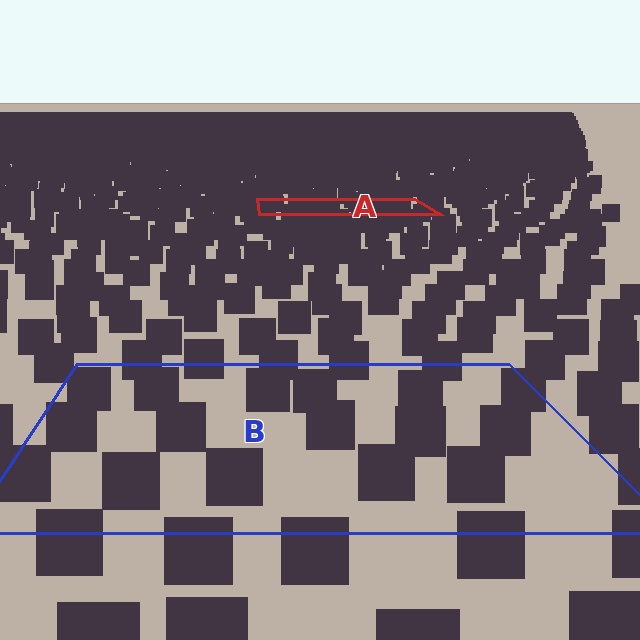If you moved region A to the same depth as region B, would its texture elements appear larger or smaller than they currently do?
They would appear larger. At a closer depth, the same texture elements are projected at a bigger on-screen size.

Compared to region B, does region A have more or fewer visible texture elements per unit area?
Region A has more texture elements per unit area — they are packed more densely because it is farther away.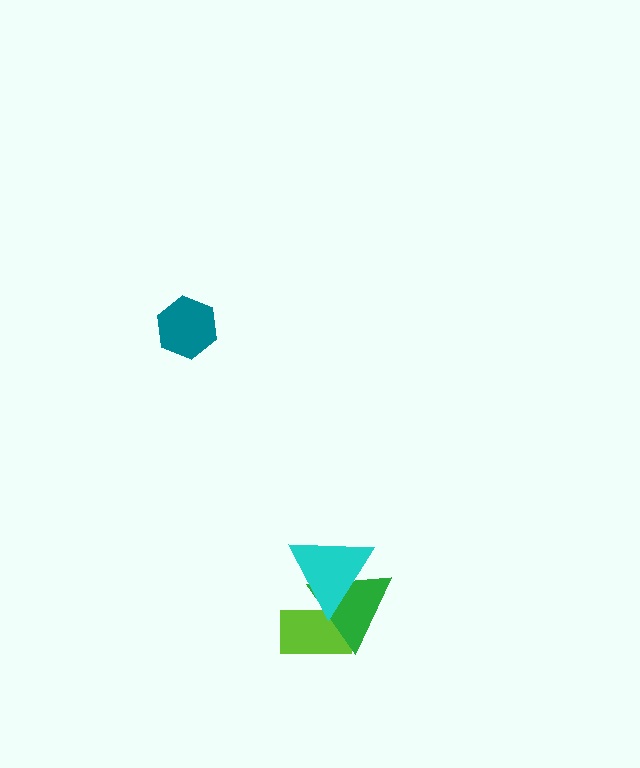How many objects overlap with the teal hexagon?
0 objects overlap with the teal hexagon.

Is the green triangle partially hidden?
Yes, it is partially covered by another shape.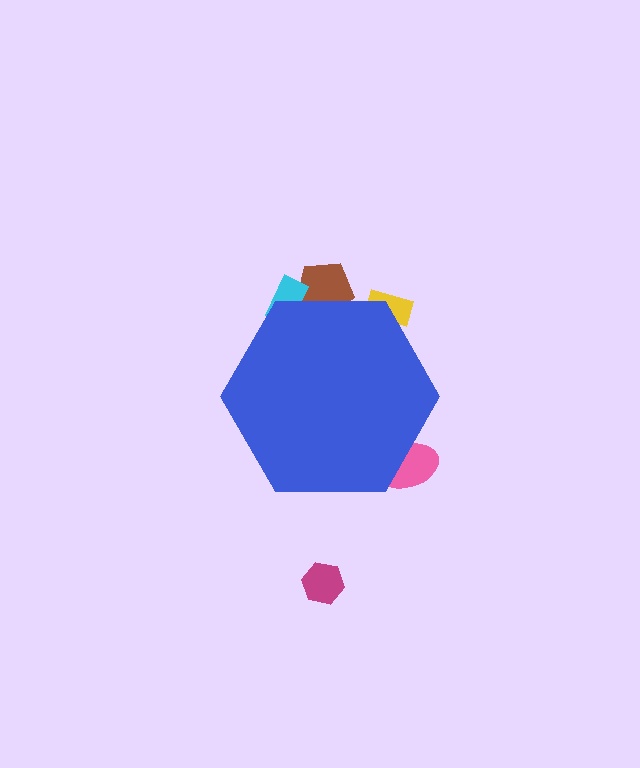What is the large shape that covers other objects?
A blue hexagon.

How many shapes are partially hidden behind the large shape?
4 shapes are partially hidden.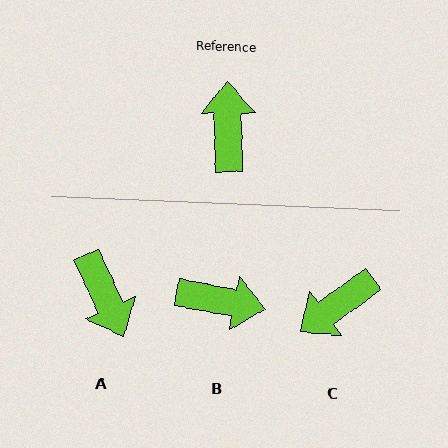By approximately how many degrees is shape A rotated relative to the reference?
Approximately 157 degrees clockwise.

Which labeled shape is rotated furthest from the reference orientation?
A, about 157 degrees away.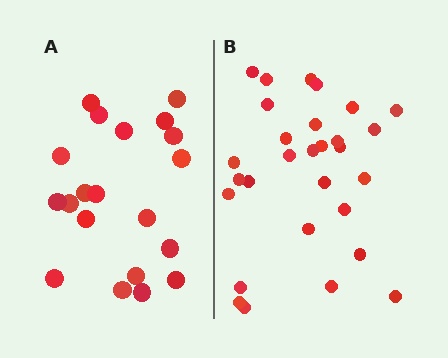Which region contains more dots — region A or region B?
Region B (the right region) has more dots.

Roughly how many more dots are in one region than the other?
Region B has roughly 8 or so more dots than region A.